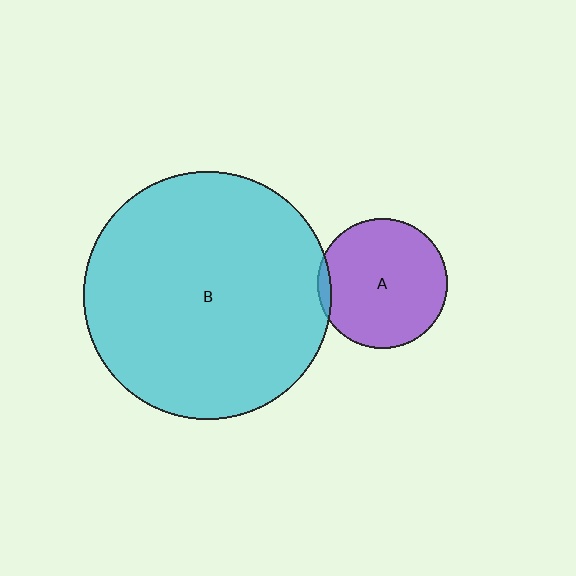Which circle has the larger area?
Circle B (cyan).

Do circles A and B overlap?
Yes.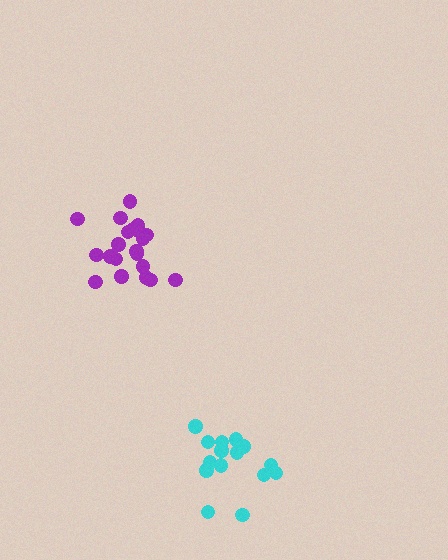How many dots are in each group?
Group 1: 21 dots, Group 2: 15 dots (36 total).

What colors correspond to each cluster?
The clusters are colored: purple, cyan.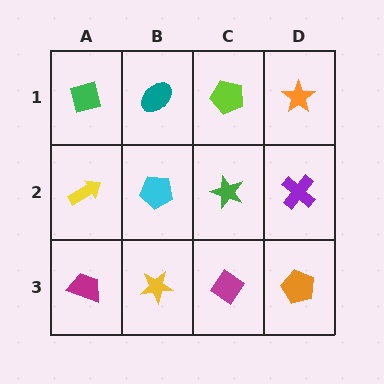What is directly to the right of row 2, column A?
A cyan pentagon.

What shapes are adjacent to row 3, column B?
A cyan pentagon (row 2, column B), a magenta trapezoid (row 3, column A), a magenta diamond (row 3, column C).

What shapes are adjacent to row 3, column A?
A yellow arrow (row 2, column A), a yellow star (row 3, column B).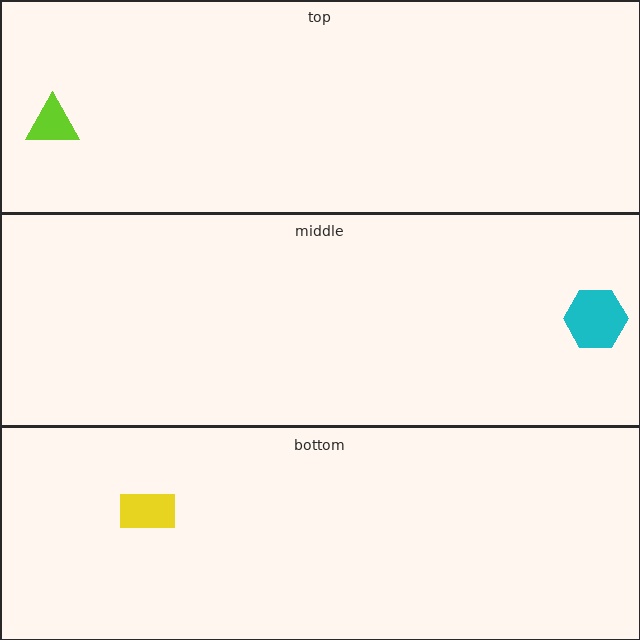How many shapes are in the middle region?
1.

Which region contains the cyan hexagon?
The middle region.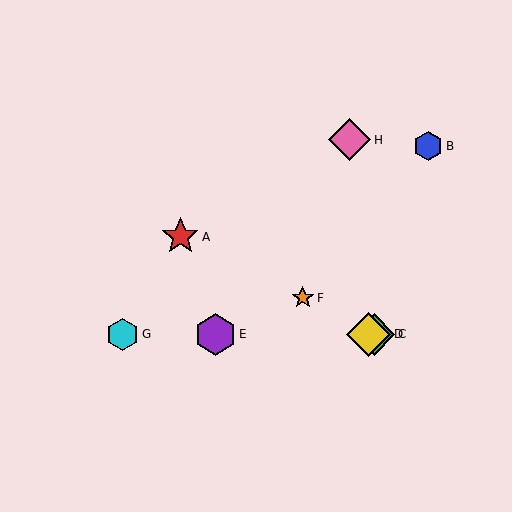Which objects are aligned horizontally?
Objects C, D, E, G are aligned horizontally.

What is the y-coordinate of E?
Object E is at y≈335.